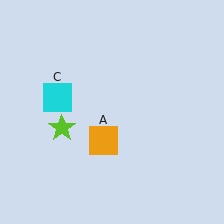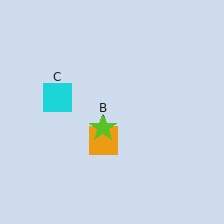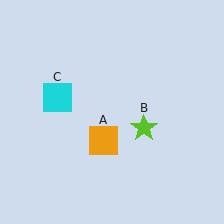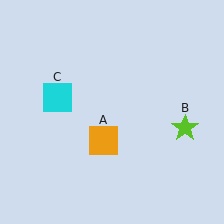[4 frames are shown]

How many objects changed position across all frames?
1 object changed position: lime star (object B).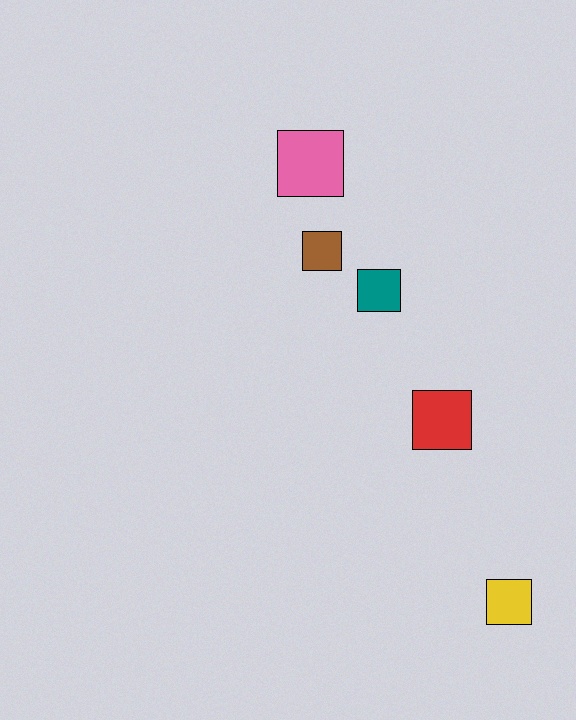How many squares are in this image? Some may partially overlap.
There are 5 squares.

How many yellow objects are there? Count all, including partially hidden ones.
There is 1 yellow object.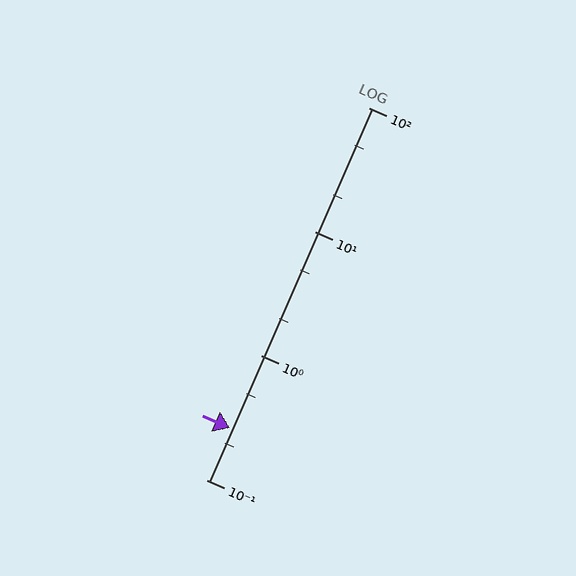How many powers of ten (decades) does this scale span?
The scale spans 3 decades, from 0.1 to 100.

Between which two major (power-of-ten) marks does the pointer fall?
The pointer is between 0.1 and 1.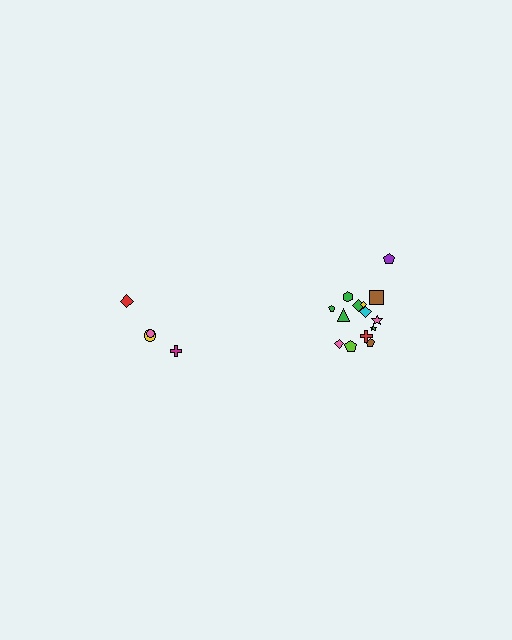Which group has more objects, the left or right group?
The right group.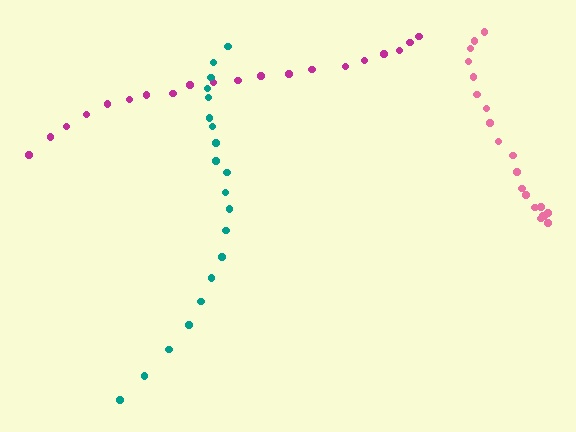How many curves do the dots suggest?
There are 3 distinct paths.